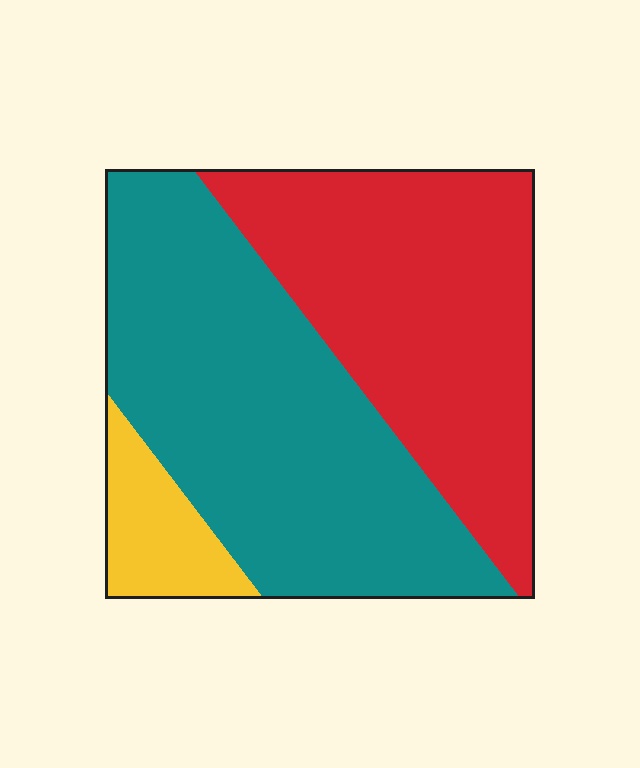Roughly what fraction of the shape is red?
Red takes up between a quarter and a half of the shape.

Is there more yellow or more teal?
Teal.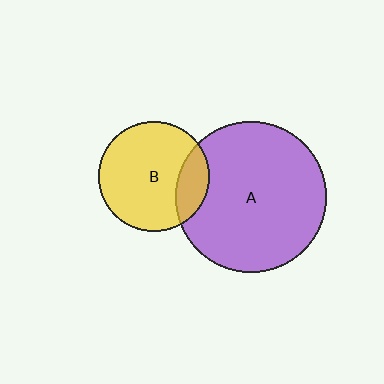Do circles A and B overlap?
Yes.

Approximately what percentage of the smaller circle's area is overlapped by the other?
Approximately 20%.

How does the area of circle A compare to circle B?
Approximately 1.9 times.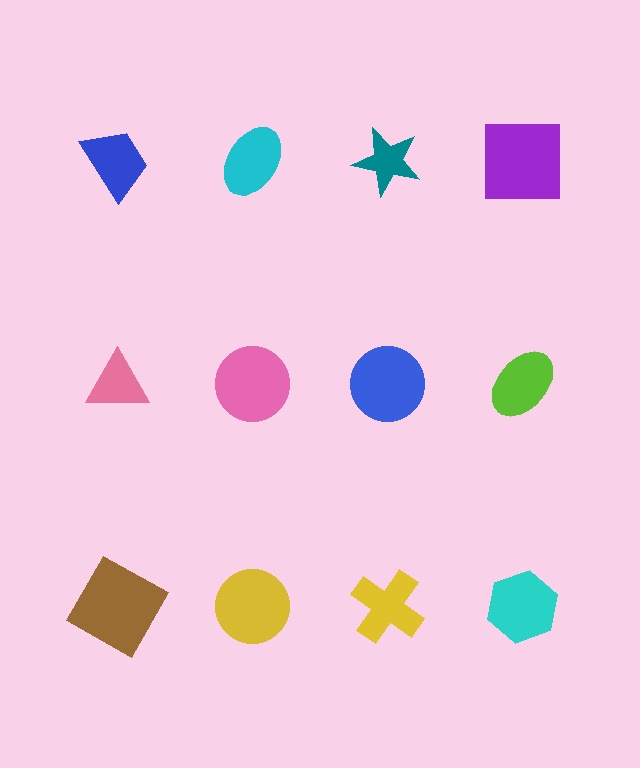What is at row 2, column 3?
A blue circle.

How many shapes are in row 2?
4 shapes.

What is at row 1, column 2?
A cyan ellipse.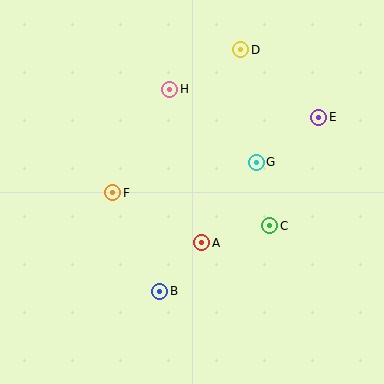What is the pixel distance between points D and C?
The distance between D and C is 178 pixels.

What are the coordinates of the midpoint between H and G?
The midpoint between H and G is at (213, 126).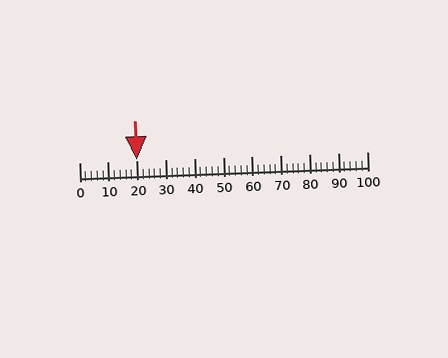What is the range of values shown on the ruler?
The ruler shows values from 0 to 100.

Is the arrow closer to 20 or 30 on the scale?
The arrow is closer to 20.